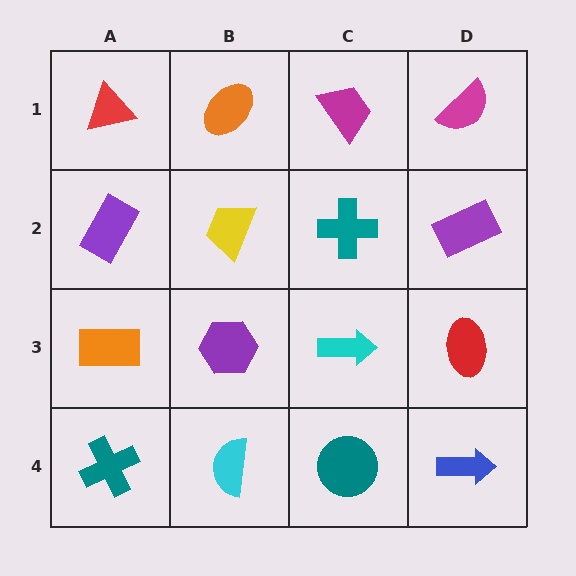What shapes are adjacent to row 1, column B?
A yellow trapezoid (row 2, column B), a red triangle (row 1, column A), a magenta trapezoid (row 1, column C).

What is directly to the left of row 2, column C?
A yellow trapezoid.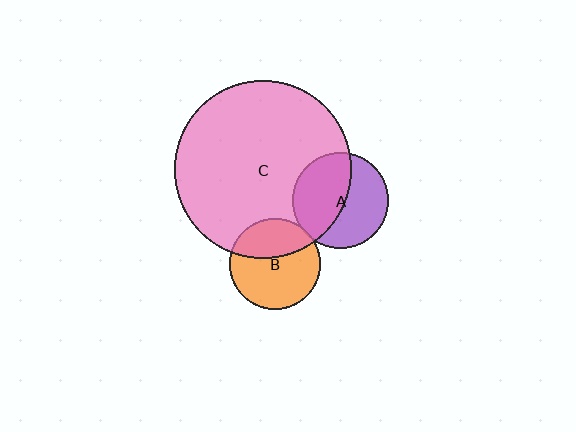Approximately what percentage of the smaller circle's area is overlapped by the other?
Approximately 50%.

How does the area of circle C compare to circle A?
Approximately 3.5 times.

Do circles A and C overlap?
Yes.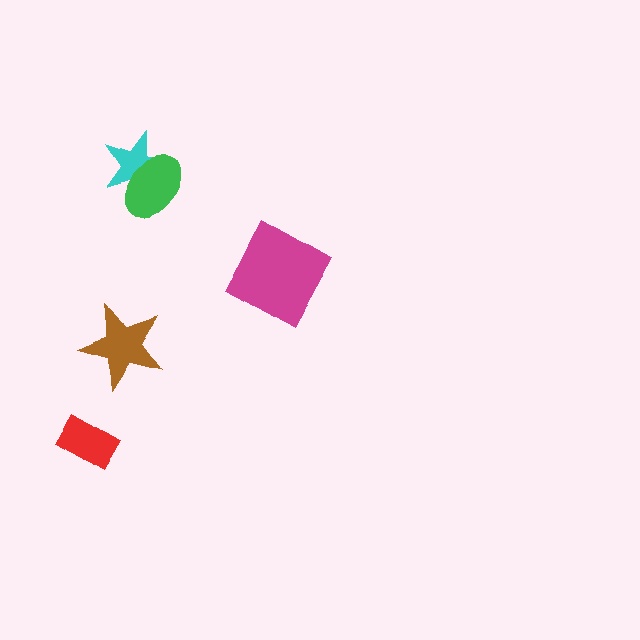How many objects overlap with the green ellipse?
1 object overlaps with the green ellipse.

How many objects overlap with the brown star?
0 objects overlap with the brown star.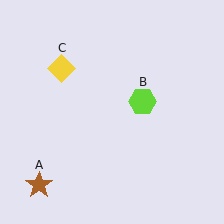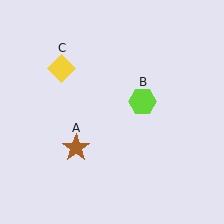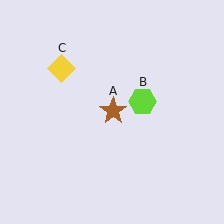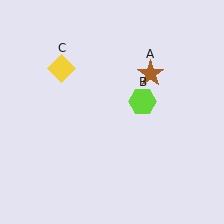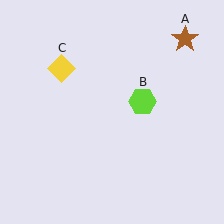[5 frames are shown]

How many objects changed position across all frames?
1 object changed position: brown star (object A).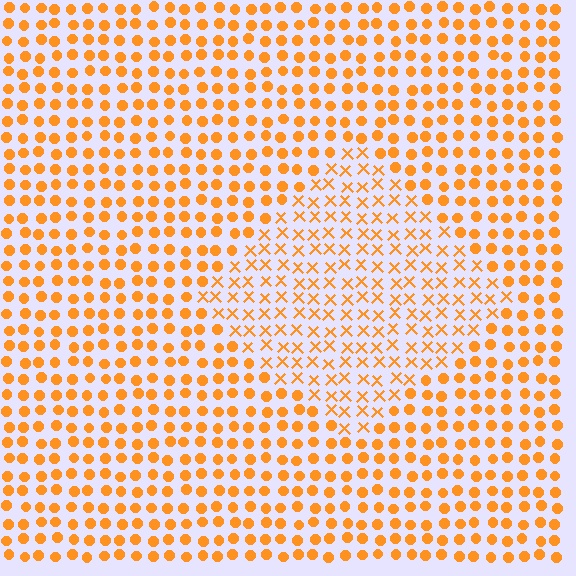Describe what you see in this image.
The image is filled with small orange elements arranged in a uniform grid. A diamond-shaped region contains X marks, while the surrounding area contains circles. The boundary is defined purely by the change in element shape.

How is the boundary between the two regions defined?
The boundary is defined by a change in element shape: X marks inside vs. circles outside. All elements share the same color and spacing.